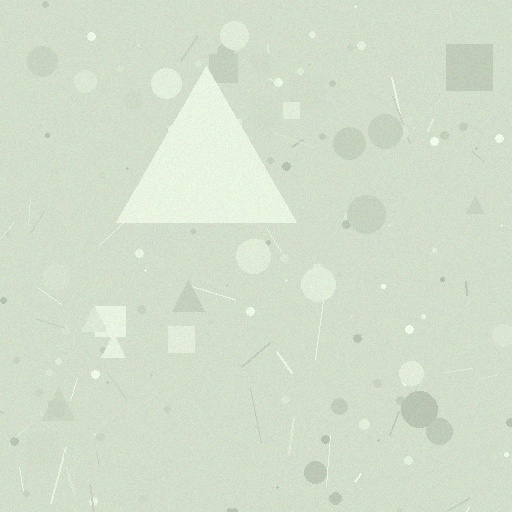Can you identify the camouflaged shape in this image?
The camouflaged shape is a triangle.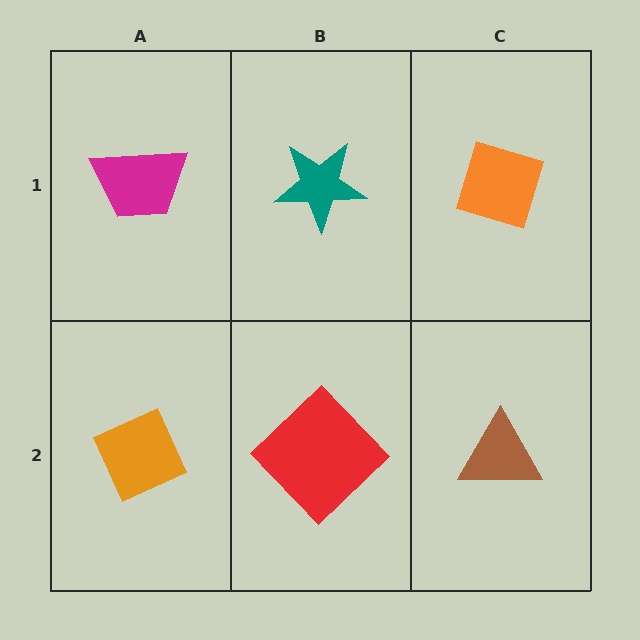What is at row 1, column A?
A magenta trapezoid.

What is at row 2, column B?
A red diamond.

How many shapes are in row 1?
3 shapes.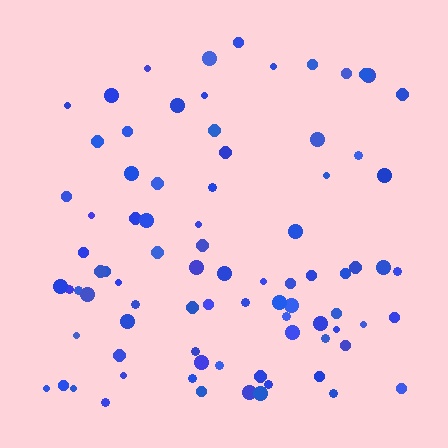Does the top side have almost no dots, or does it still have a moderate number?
Still a moderate number, just noticeably fewer than the bottom.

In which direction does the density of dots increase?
From top to bottom, with the bottom side densest.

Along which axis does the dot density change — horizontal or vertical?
Vertical.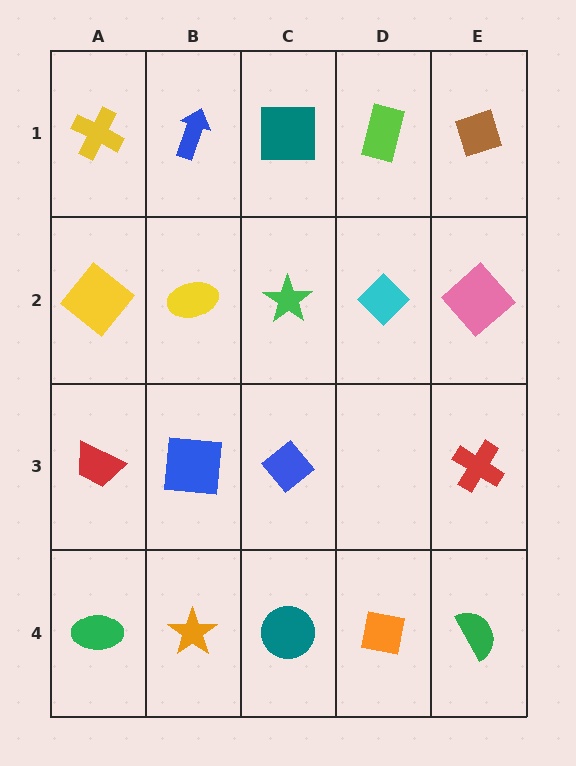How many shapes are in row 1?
5 shapes.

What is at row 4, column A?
A green ellipse.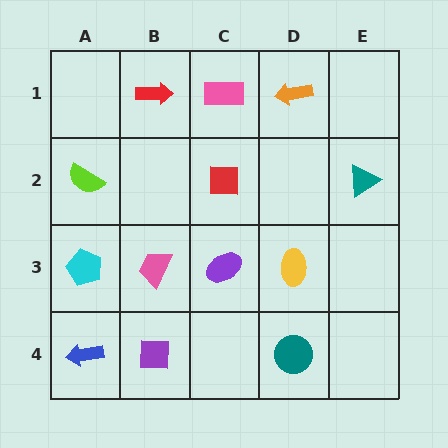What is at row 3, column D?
A yellow ellipse.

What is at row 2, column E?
A teal triangle.